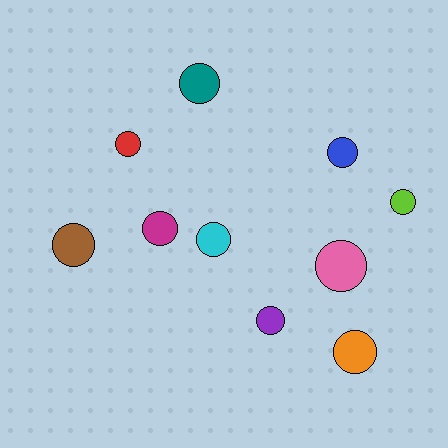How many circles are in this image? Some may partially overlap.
There are 10 circles.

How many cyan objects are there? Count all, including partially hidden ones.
There is 1 cyan object.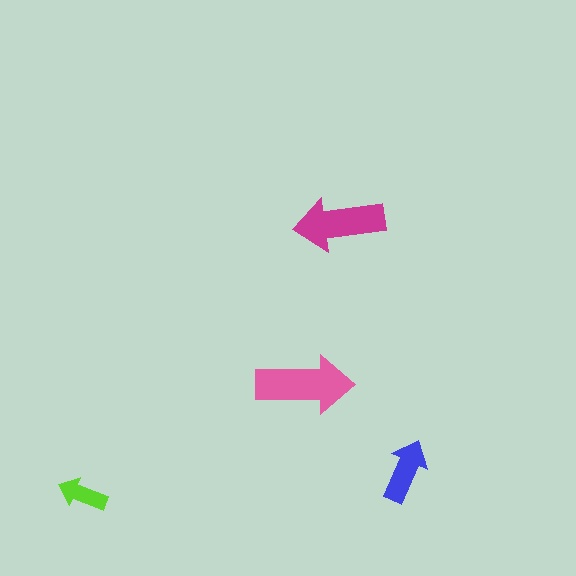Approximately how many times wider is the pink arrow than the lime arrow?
About 2 times wider.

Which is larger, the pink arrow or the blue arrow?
The pink one.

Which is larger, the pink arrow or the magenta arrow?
The pink one.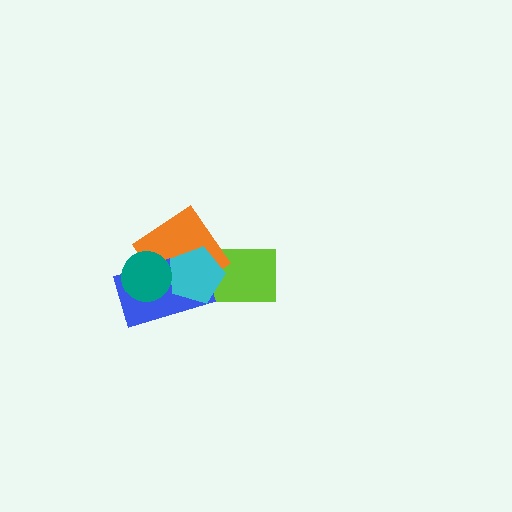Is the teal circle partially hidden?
No, no other shape covers it.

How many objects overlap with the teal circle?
3 objects overlap with the teal circle.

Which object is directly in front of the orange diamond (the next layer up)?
The blue rectangle is directly in front of the orange diamond.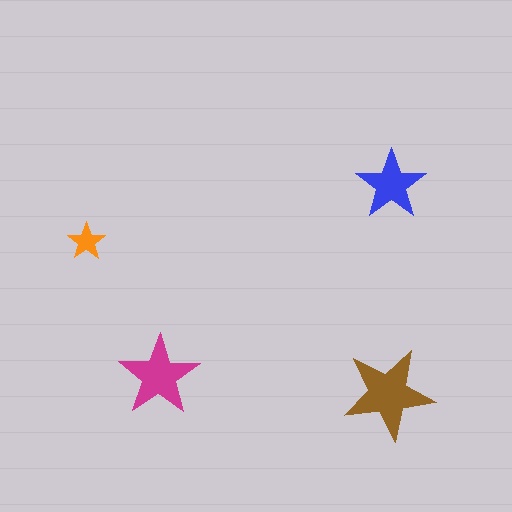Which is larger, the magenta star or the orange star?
The magenta one.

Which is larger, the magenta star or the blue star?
The magenta one.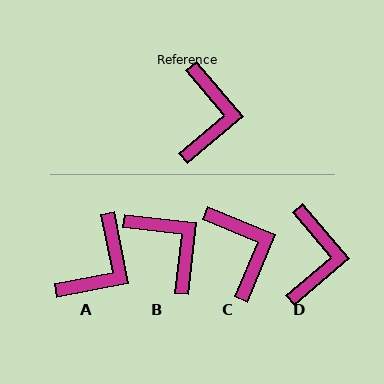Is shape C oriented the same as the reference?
No, it is off by about 27 degrees.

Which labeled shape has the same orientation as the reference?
D.